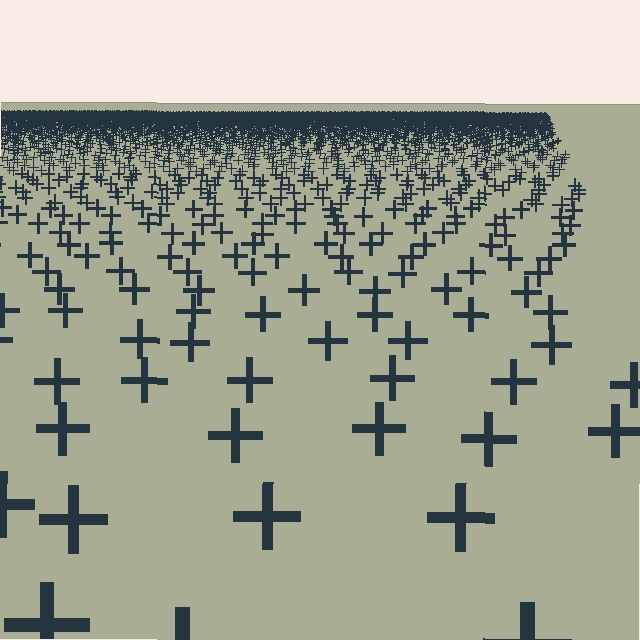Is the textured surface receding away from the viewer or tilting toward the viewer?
The surface is receding away from the viewer. Texture elements get smaller and denser toward the top.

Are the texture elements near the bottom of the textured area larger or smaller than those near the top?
Larger. Near the bottom, elements are closer to the viewer and appear at a bigger on-screen size.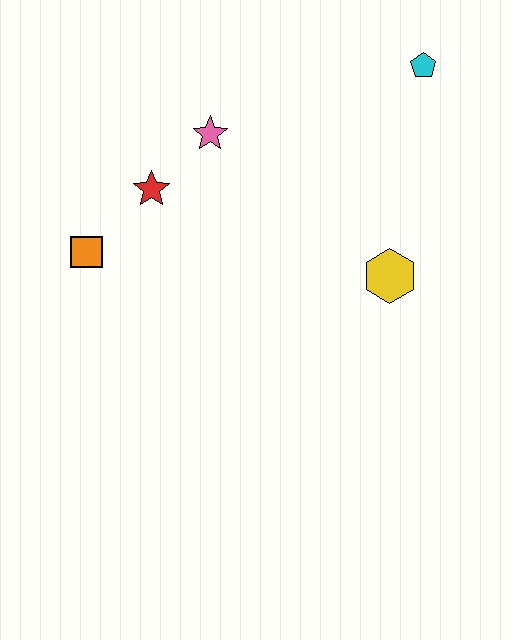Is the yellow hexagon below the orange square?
Yes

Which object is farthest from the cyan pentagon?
The orange square is farthest from the cyan pentagon.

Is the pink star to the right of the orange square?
Yes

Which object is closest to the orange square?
The red star is closest to the orange square.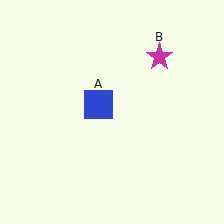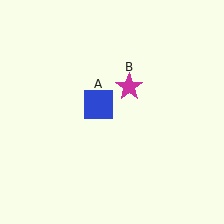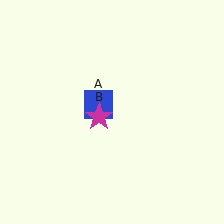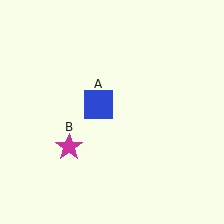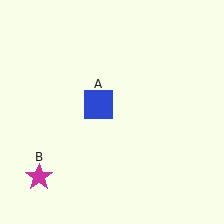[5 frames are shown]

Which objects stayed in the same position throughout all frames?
Blue square (object A) remained stationary.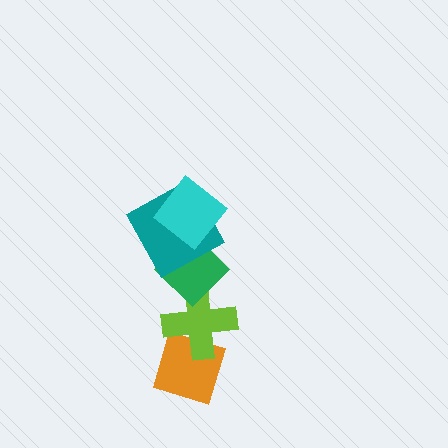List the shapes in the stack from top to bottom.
From top to bottom: the cyan diamond, the teal square, the green diamond, the lime cross, the orange diamond.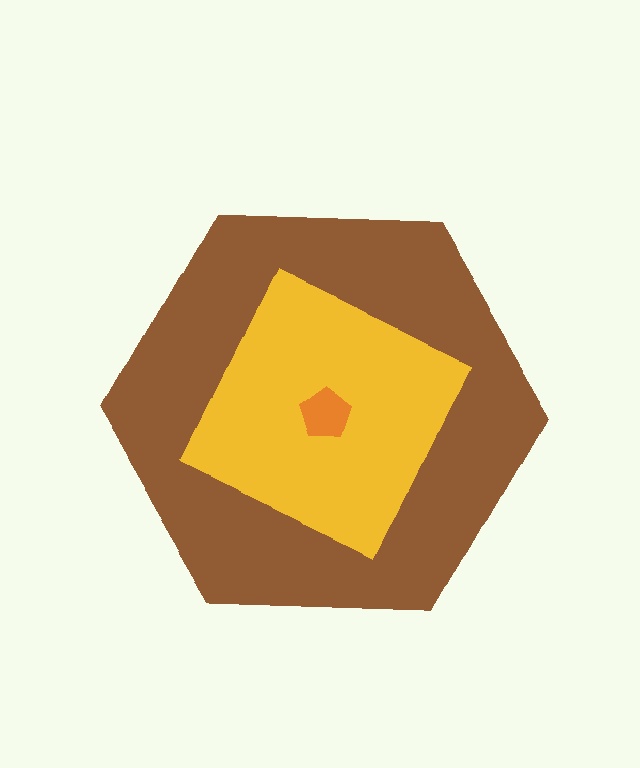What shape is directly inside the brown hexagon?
The yellow square.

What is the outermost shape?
The brown hexagon.